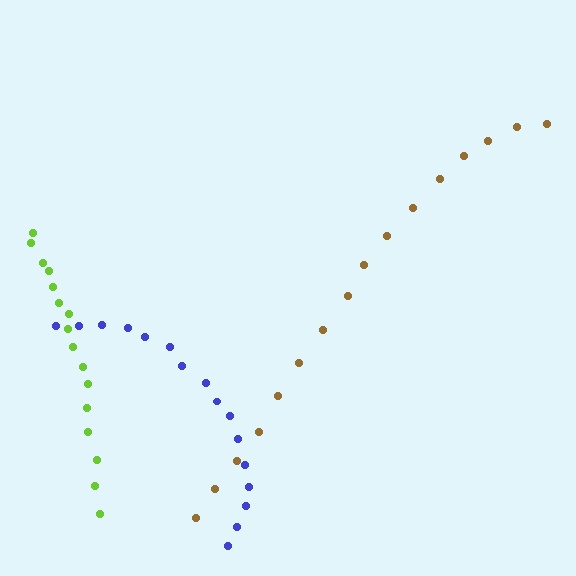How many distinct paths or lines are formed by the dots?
There are 3 distinct paths.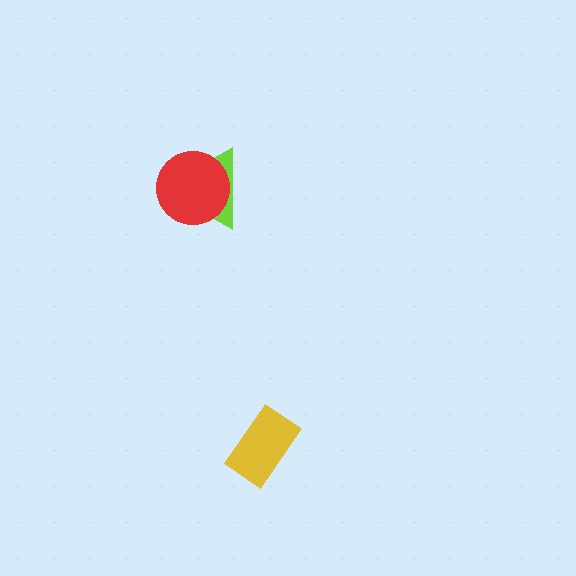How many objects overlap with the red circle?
1 object overlaps with the red circle.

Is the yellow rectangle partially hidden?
No, no other shape covers it.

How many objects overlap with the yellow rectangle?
0 objects overlap with the yellow rectangle.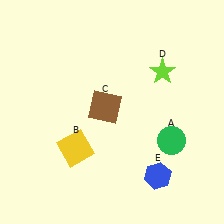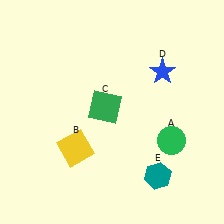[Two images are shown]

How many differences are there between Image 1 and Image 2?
There are 3 differences between the two images.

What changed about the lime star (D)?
In Image 1, D is lime. In Image 2, it changed to blue.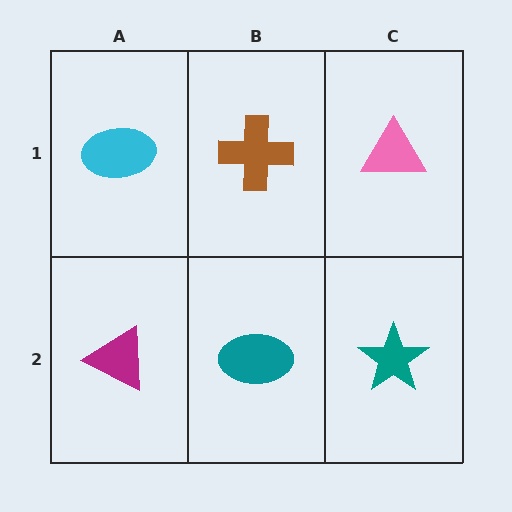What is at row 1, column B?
A brown cross.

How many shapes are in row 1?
3 shapes.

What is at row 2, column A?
A magenta triangle.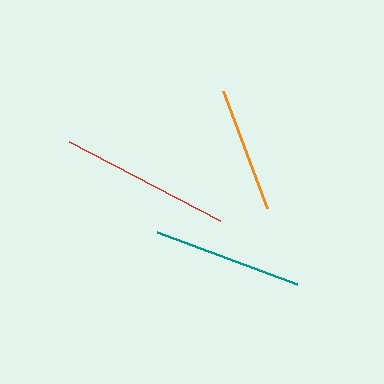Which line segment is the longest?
The red line is the longest at approximately 170 pixels.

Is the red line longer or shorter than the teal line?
The red line is longer than the teal line.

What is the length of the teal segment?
The teal segment is approximately 149 pixels long.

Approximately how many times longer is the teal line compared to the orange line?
The teal line is approximately 1.2 times the length of the orange line.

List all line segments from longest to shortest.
From longest to shortest: red, teal, orange.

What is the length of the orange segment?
The orange segment is approximately 125 pixels long.